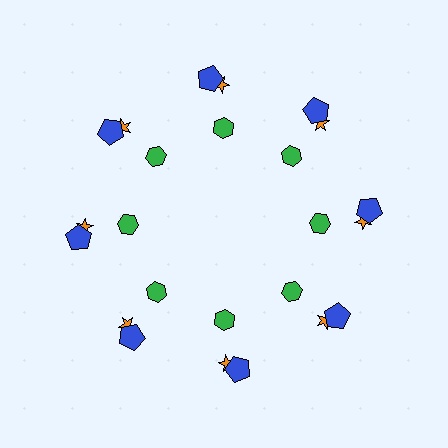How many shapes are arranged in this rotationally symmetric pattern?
There are 24 shapes, arranged in 8 groups of 3.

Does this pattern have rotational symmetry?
Yes, this pattern has 8-fold rotational symmetry. It looks the same after rotating 45 degrees around the center.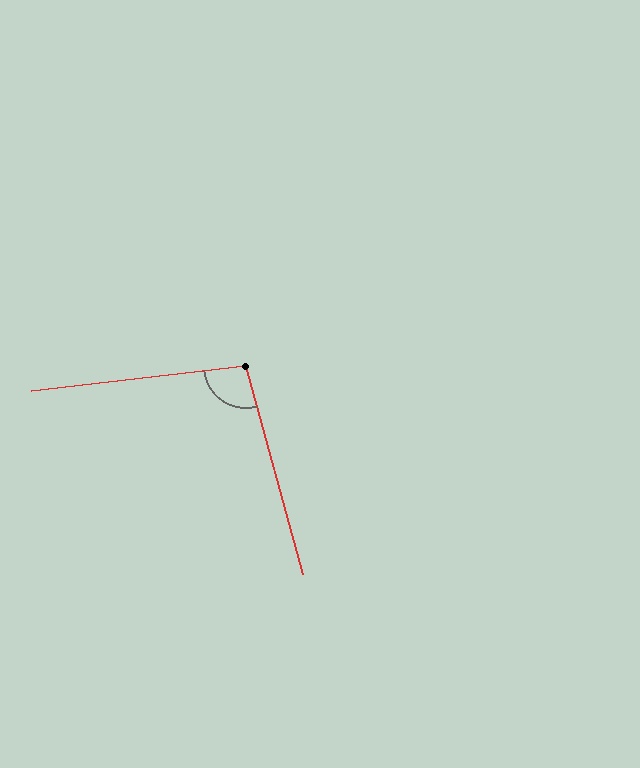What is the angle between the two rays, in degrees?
Approximately 99 degrees.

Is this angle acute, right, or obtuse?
It is obtuse.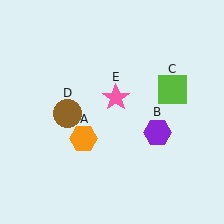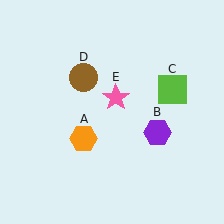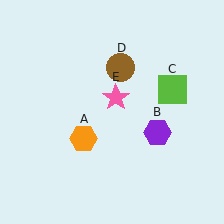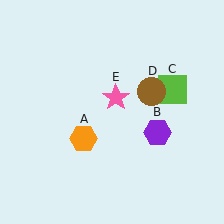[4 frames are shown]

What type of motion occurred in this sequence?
The brown circle (object D) rotated clockwise around the center of the scene.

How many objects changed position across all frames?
1 object changed position: brown circle (object D).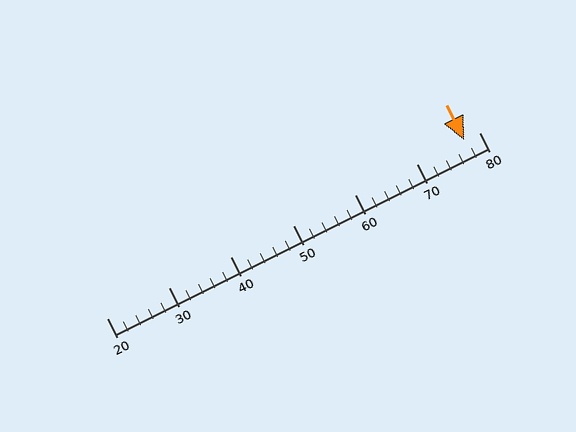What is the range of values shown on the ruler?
The ruler shows values from 20 to 80.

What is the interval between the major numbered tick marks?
The major tick marks are spaced 10 units apart.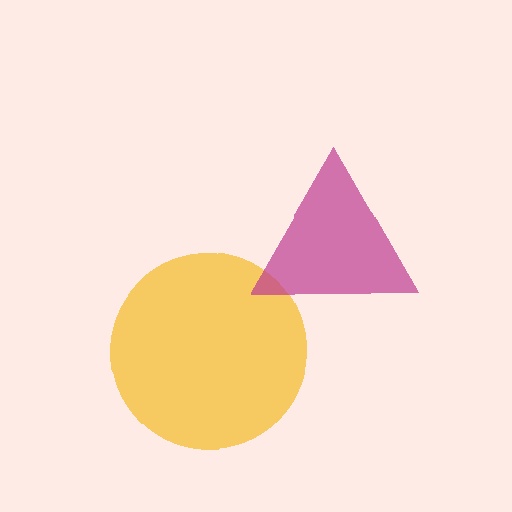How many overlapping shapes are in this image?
There are 2 overlapping shapes in the image.